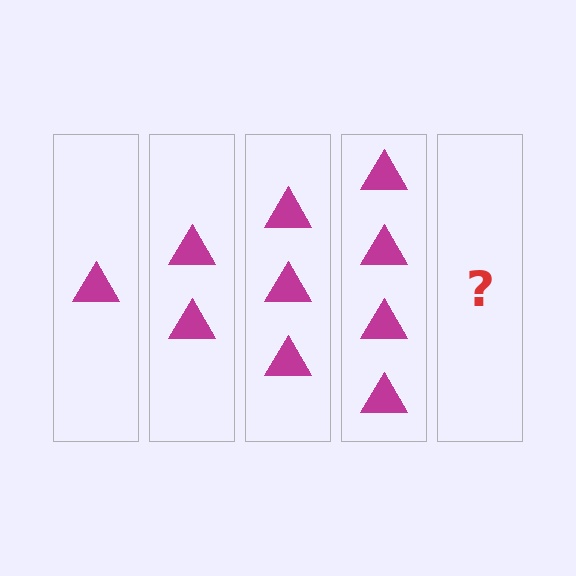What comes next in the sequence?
The next element should be 5 triangles.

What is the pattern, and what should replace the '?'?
The pattern is that each step adds one more triangle. The '?' should be 5 triangles.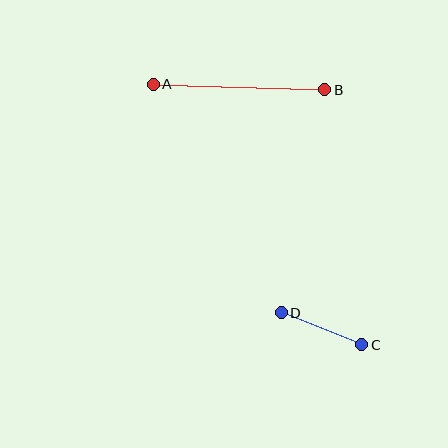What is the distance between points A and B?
The distance is approximately 172 pixels.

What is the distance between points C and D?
The distance is approximately 87 pixels.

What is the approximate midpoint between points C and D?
The midpoint is at approximately (321, 329) pixels.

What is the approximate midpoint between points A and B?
The midpoint is at approximately (239, 87) pixels.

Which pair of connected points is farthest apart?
Points A and B are farthest apart.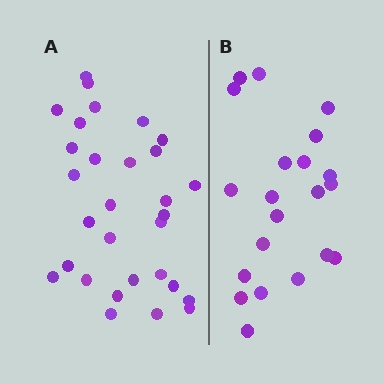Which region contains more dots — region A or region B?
Region A (the left region) has more dots.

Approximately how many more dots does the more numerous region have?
Region A has roughly 8 or so more dots than region B.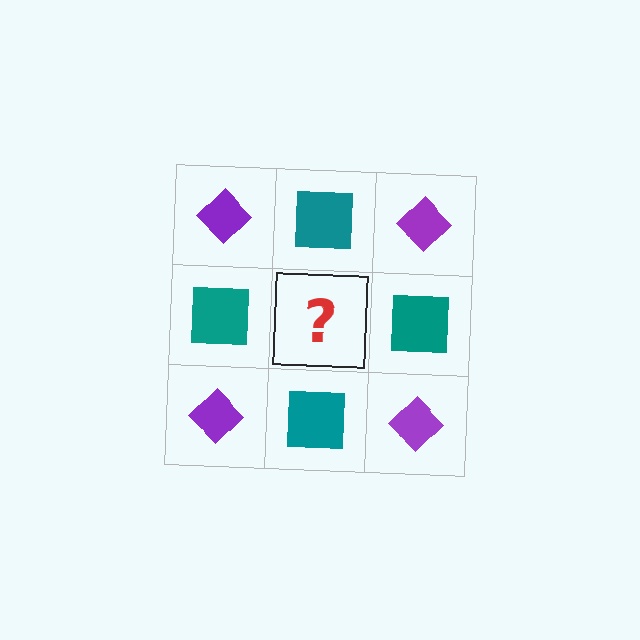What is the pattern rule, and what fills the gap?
The rule is that it alternates purple diamond and teal square in a checkerboard pattern. The gap should be filled with a purple diamond.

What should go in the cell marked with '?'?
The missing cell should contain a purple diamond.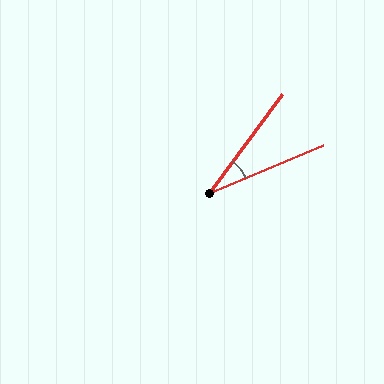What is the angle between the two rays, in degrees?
Approximately 30 degrees.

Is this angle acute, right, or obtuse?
It is acute.